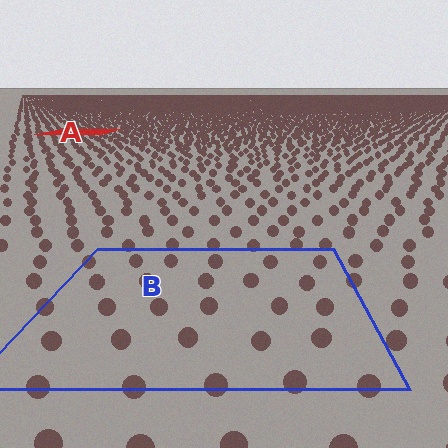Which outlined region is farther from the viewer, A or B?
Region A is farther from the viewer — the texture elements inside it appear smaller and more densely packed.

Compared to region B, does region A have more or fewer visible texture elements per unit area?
Region A has more texture elements per unit area — they are packed more densely because it is farther away.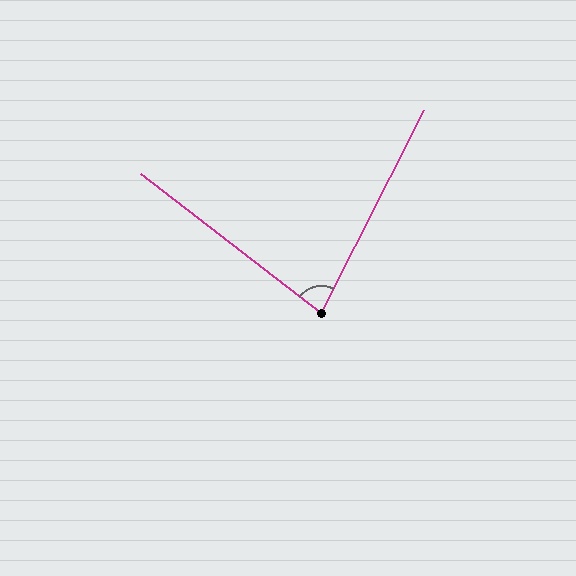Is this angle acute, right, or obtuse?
It is acute.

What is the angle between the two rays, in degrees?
Approximately 79 degrees.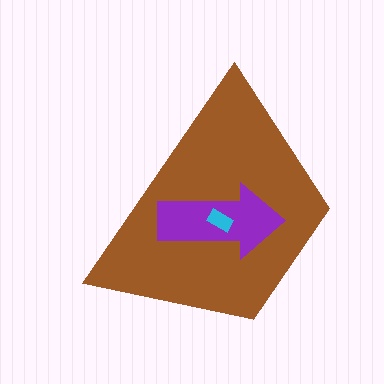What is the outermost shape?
The brown trapezoid.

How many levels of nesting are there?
3.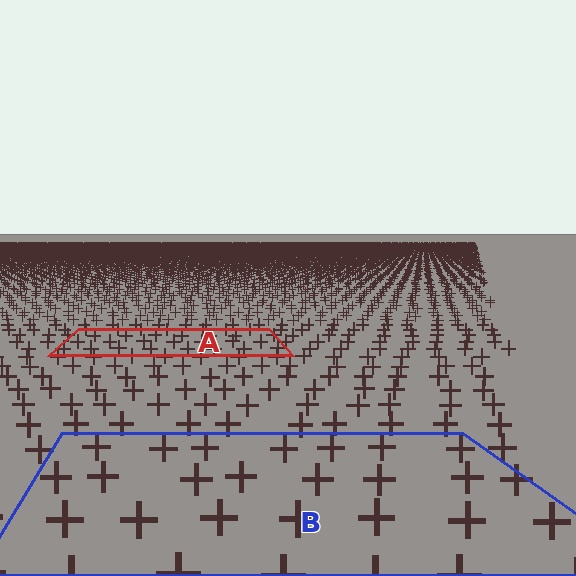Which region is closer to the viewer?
Region B is closer. The texture elements there are larger and more spread out.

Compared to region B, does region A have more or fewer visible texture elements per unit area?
Region A has more texture elements per unit area — they are packed more densely because it is farther away.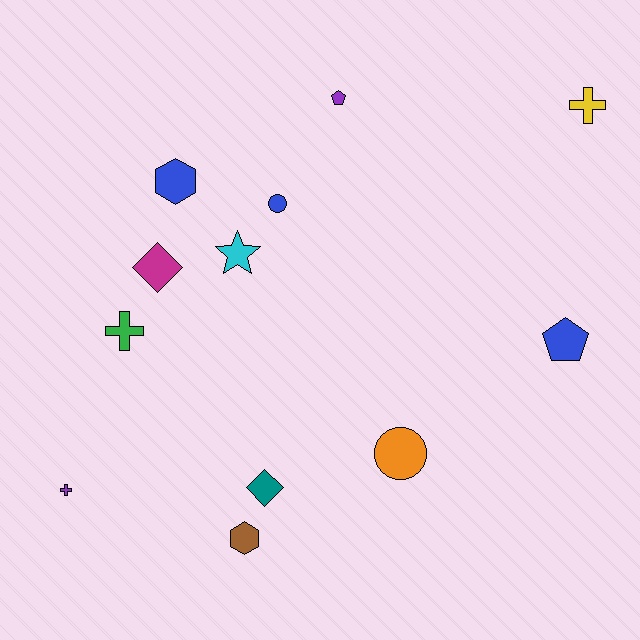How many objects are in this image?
There are 12 objects.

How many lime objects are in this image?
There are no lime objects.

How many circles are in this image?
There are 2 circles.